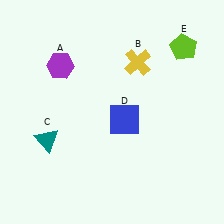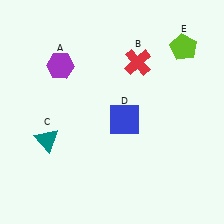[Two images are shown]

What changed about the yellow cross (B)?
In Image 1, B is yellow. In Image 2, it changed to red.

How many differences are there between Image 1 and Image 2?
There is 1 difference between the two images.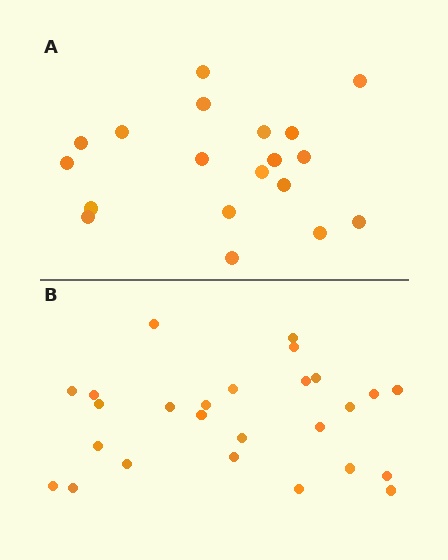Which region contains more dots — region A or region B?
Region B (the bottom region) has more dots.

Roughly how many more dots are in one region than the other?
Region B has roughly 8 or so more dots than region A.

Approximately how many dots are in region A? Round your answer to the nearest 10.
About 20 dots. (The exact count is 19, which rounds to 20.)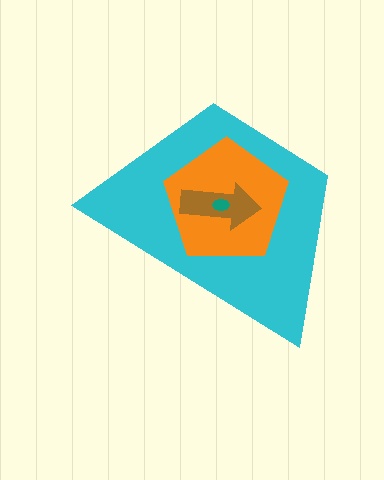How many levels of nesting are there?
4.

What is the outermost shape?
The cyan trapezoid.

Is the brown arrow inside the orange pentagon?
Yes.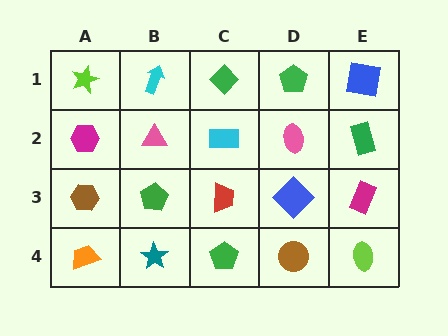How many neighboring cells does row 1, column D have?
3.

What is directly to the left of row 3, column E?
A blue diamond.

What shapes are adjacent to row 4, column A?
A brown hexagon (row 3, column A), a teal star (row 4, column B).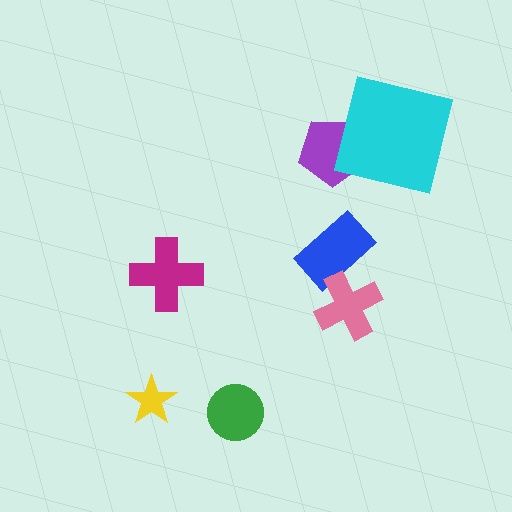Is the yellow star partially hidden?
No, no other shape covers it.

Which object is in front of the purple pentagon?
The cyan square is in front of the purple pentagon.